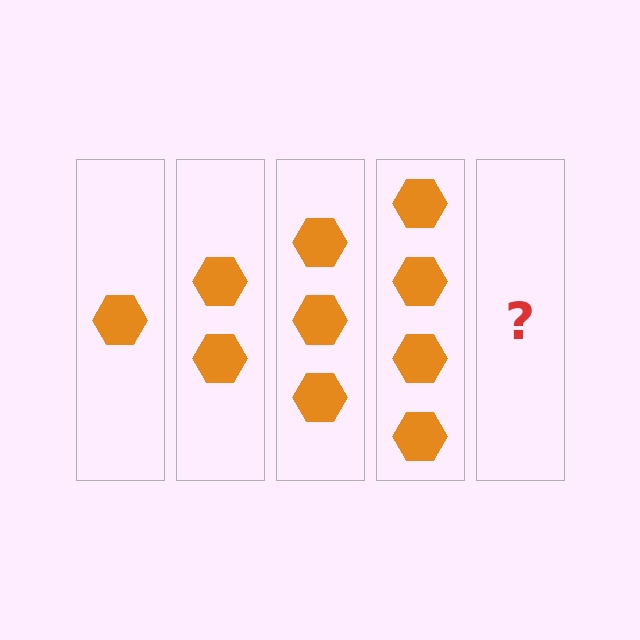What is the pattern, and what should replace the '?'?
The pattern is that each step adds one more hexagon. The '?' should be 5 hexagons.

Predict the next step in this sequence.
The next step is 5 hexagons.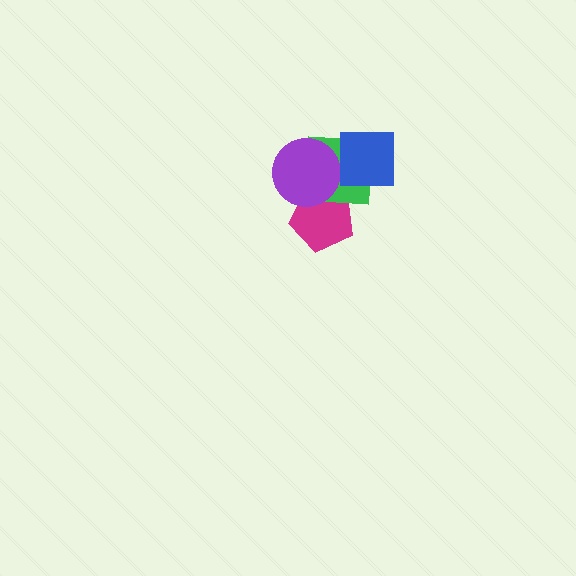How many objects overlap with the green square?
3 objects overlap with the green square.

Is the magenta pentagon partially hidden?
Yes, it is partially covered by another shape.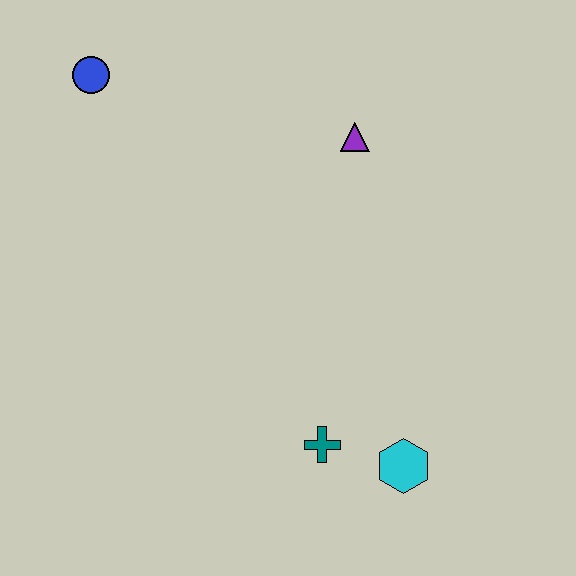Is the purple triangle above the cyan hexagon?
Yes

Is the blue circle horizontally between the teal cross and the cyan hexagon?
No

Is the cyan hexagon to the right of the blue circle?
Yes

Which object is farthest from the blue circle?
The cyan hexagon is farthest from the blue circle.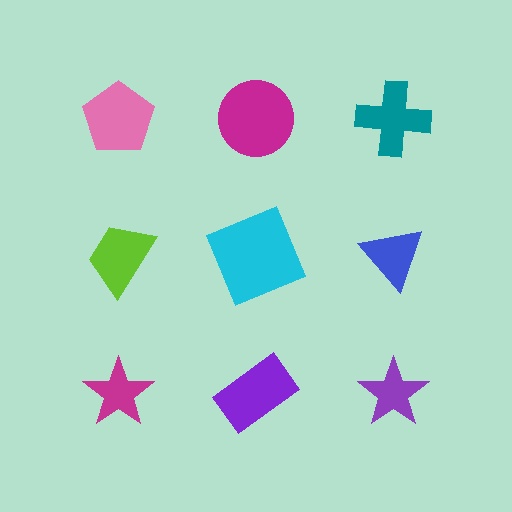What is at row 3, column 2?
A purple rectangle.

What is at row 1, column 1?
A pink pentagon.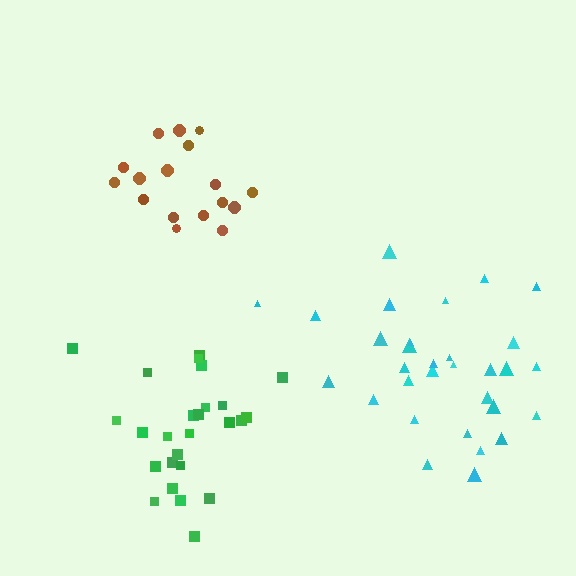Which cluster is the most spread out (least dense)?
Cyan.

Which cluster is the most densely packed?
Brown.